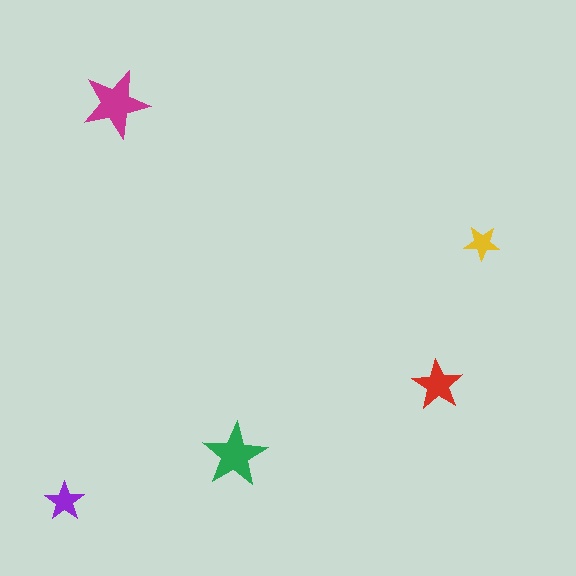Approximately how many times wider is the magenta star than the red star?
About 1.5 times wider.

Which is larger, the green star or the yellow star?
The green one.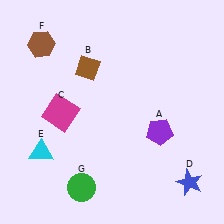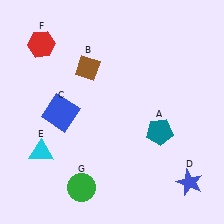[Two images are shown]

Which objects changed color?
A changed from purple to teal. C changed from magenta to blue. F changed from brown to red.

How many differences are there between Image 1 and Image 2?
There are 3 differences between the two images.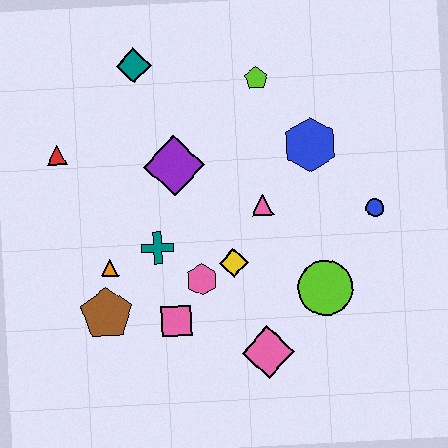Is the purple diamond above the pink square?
Yes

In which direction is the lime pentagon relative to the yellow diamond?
The lime pentagon is above the yellow diamond.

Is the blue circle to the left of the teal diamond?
No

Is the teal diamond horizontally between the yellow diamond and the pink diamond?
No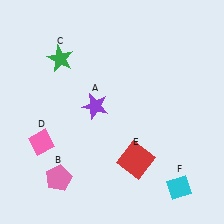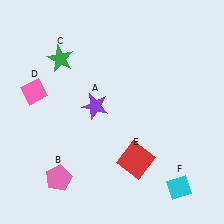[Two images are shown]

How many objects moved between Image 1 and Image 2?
1 object moved between the two images.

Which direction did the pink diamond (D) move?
The pink diamond (D) moved up.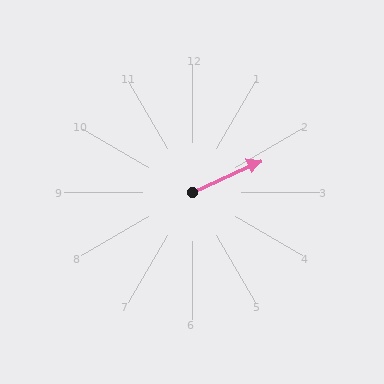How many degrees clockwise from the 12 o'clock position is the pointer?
Approximately 65 degrees.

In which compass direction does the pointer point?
Northeast.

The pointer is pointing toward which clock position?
Roughly 2 o'clock.